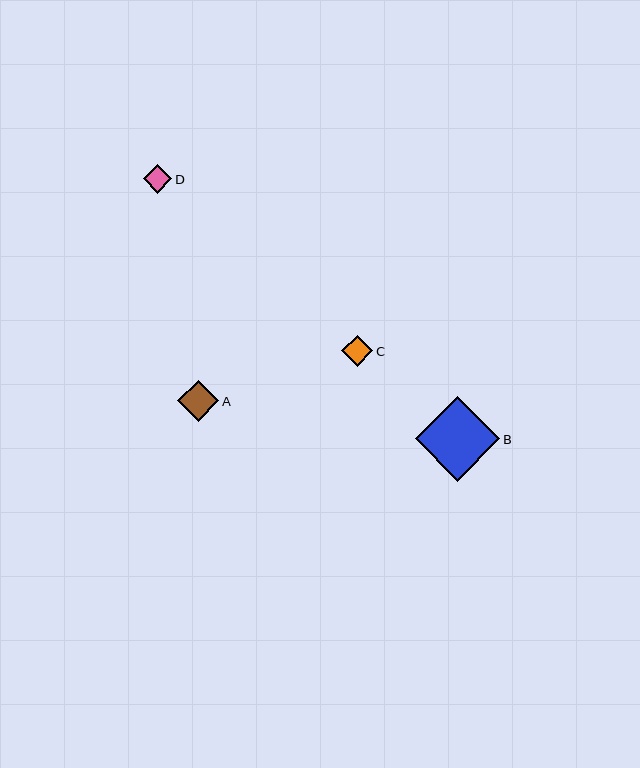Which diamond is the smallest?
Diamond D is the smallest with a size of approximately 29 pixels.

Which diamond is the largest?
Diamond B is the largest with a size of approximately 85 pixels.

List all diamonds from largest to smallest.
From largest to smallest: B, A, C, D.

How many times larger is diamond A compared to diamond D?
Diamond A is approximately 1.4 times the size of diamond D.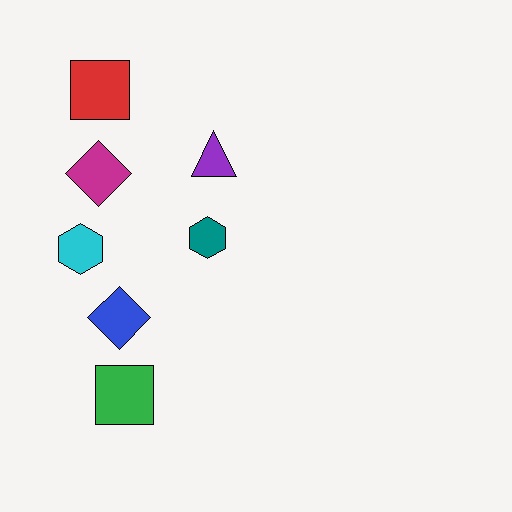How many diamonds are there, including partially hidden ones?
There are 2 diamonds.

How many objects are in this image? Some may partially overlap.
There are 7 objects.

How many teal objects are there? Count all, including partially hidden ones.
There is 1 teal object.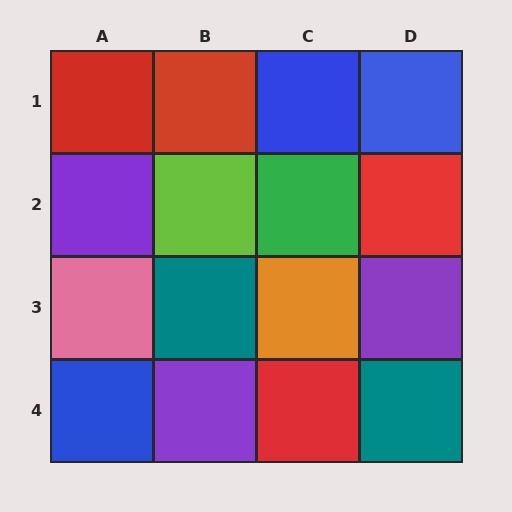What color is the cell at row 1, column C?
Blue.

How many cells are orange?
1 cell is orange.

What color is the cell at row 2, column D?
Red.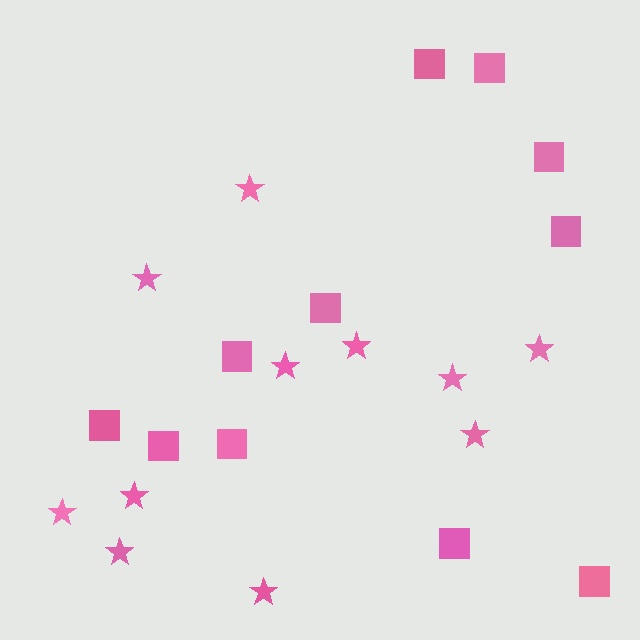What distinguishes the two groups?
There are 2 groups: one group of stars (11) and one group of squares (11).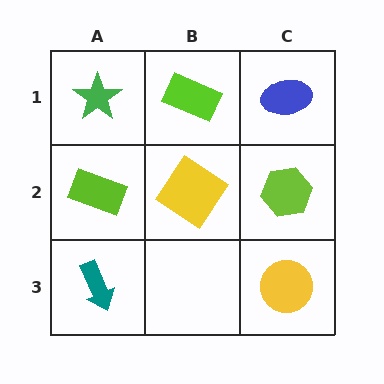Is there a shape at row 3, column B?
No, that cell is empty.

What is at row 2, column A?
A lime rectangle.